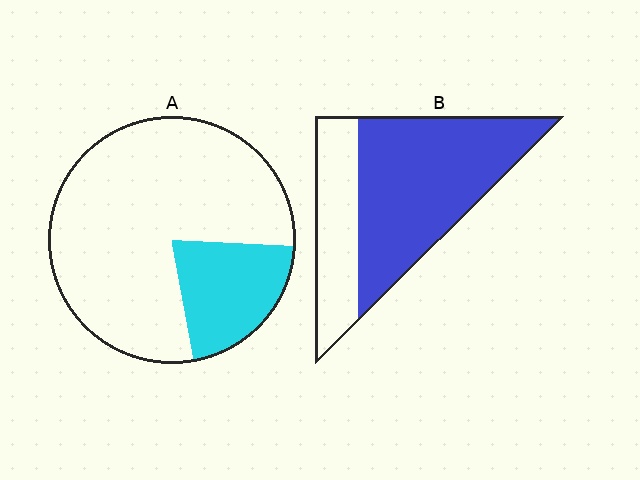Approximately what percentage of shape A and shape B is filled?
A is approximately 20% and B is approximately 70%.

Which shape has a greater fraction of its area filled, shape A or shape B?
Shape B.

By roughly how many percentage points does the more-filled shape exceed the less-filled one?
By roughly 45 percentage points (B over A).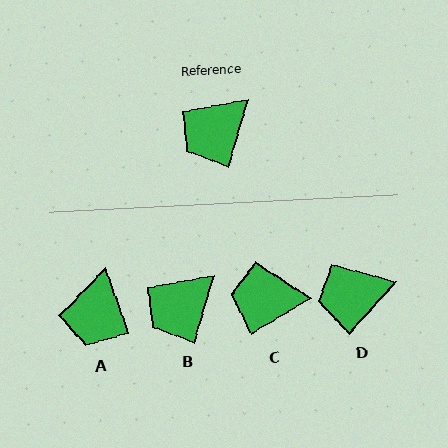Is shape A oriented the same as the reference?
No, it is off by about 36 degrees.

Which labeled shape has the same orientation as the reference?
B.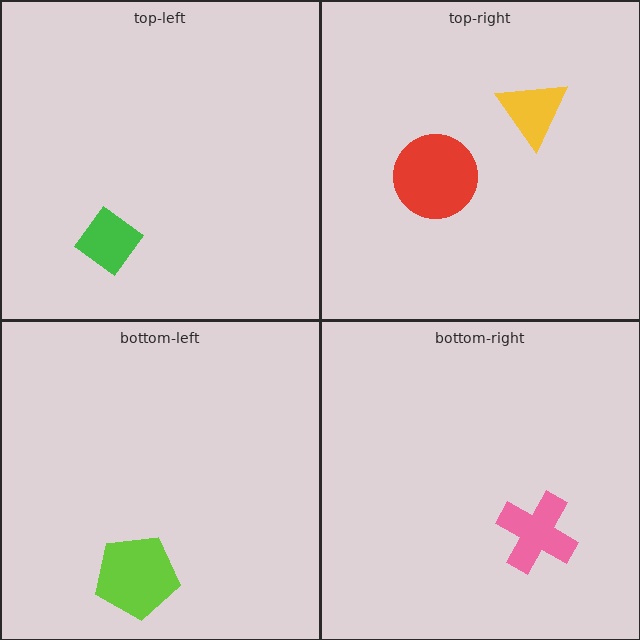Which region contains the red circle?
The top-right region.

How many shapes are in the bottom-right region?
1.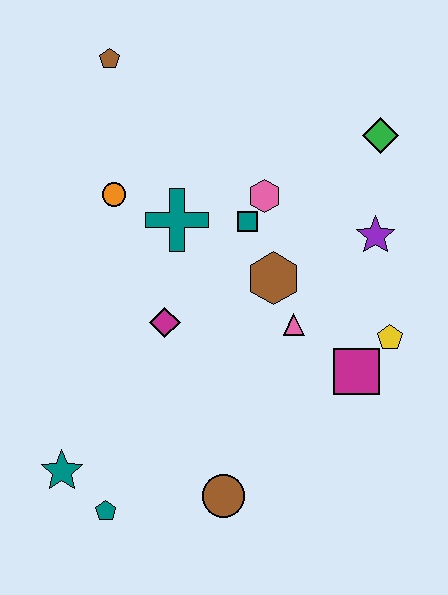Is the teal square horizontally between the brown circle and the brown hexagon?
Yes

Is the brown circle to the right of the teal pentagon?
Yes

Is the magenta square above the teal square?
No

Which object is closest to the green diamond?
The purple star is closest to the green diamond.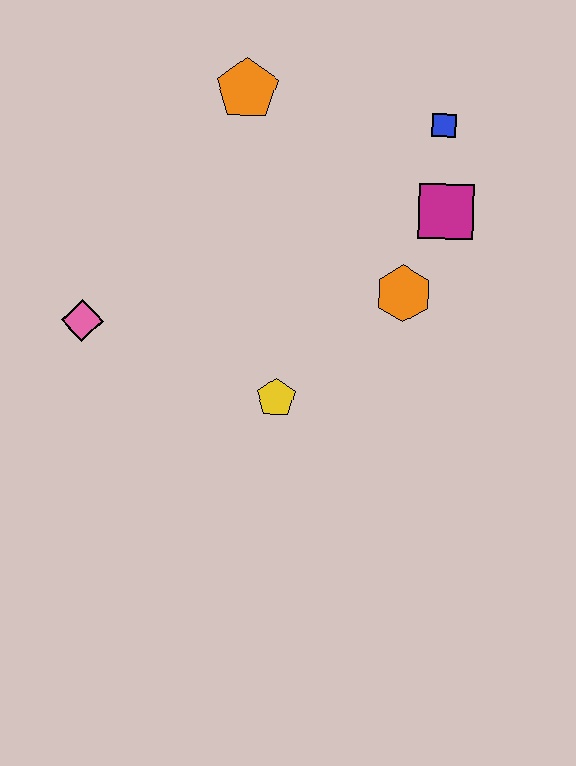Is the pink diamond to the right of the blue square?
No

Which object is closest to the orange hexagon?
The magenta square is closest to the orange hexagon.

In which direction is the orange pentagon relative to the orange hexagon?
The orange pentagon is above the orange hexagon.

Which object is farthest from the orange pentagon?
The yellow pentagon is farthest from the orange pentagon.